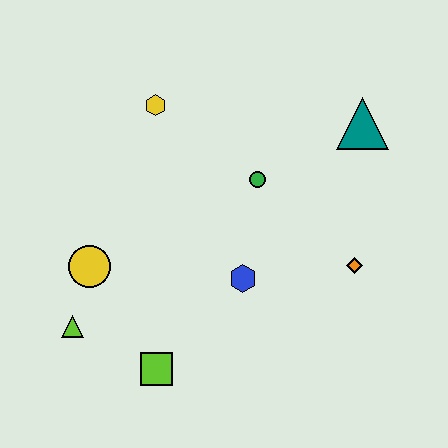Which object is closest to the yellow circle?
The lime triangle is closest to the yellow circle.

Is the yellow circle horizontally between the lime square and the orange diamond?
No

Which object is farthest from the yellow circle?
The teal triangle is farthest from the yellow circle.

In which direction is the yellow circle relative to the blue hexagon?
The yellow circle is to the left of the blue hexagon.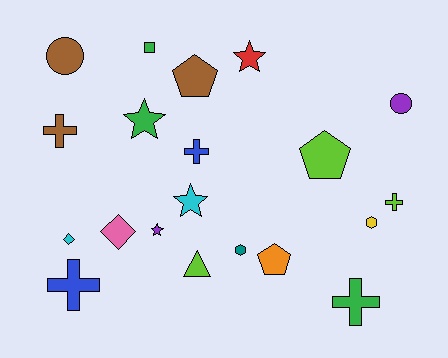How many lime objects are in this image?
There are 3 lime objects.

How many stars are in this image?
There are 4 stars.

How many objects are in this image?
There are 20 objects.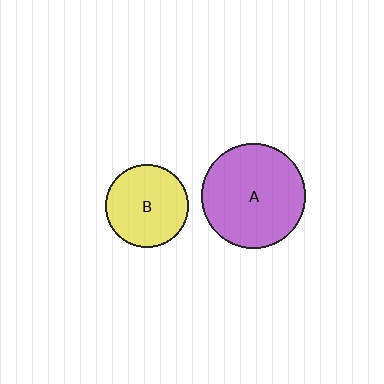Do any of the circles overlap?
No, none of the circles overlap.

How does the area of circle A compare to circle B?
Approximately 1.6 times.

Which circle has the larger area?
Circle A (purple).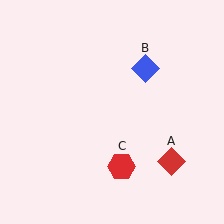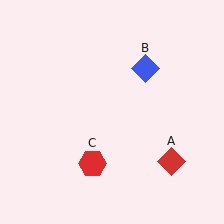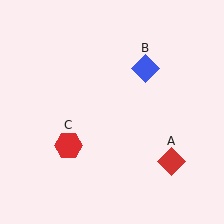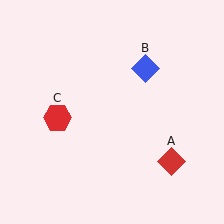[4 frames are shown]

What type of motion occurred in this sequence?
The red hexagon (object C) rotated clockwise around the center of the scene.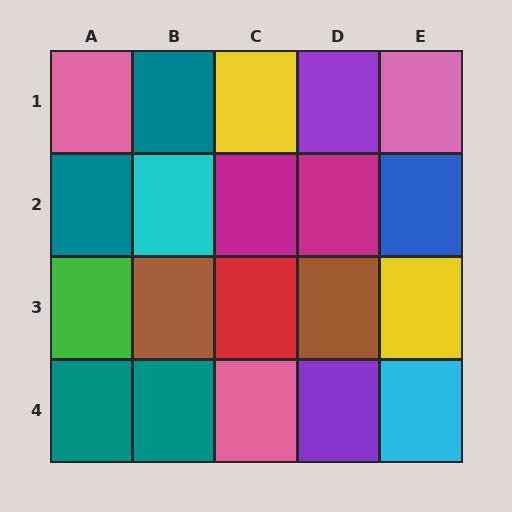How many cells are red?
1 cell is red.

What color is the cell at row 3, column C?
Red.